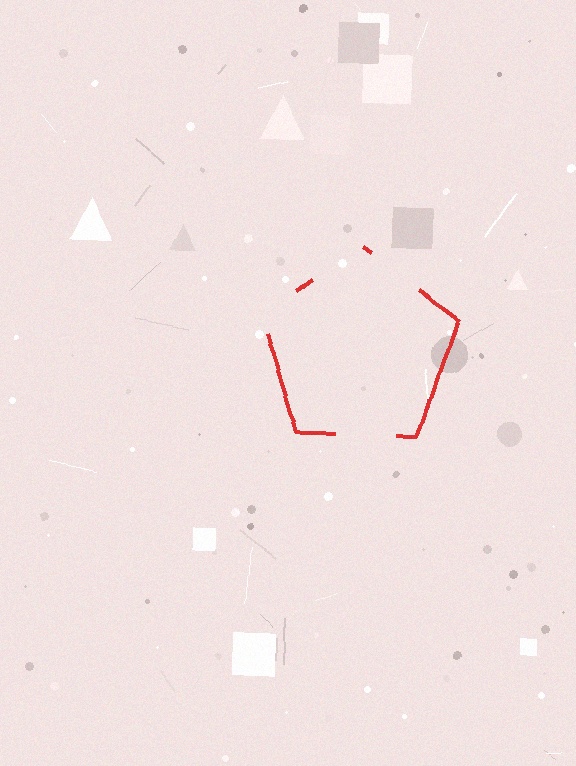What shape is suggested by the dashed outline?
The dashed outline suggests a pentagon.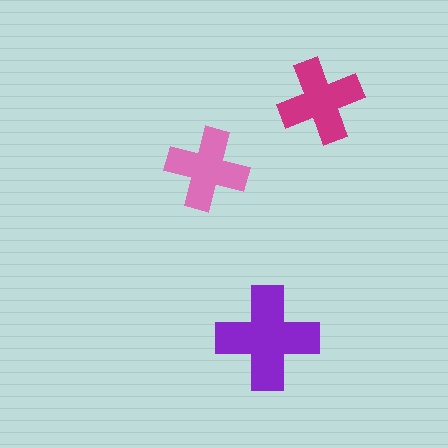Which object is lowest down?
The purple cross is bottommost.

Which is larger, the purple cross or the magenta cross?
The purple one.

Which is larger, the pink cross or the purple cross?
The purple one.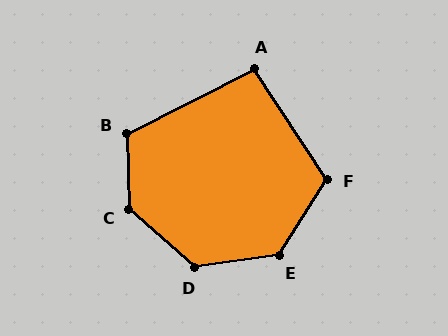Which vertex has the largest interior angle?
C, at approximately 133 degrees.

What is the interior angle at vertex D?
Approximately 131 degrees (obtuse).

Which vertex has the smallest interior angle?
A, at approximately 97 degrees.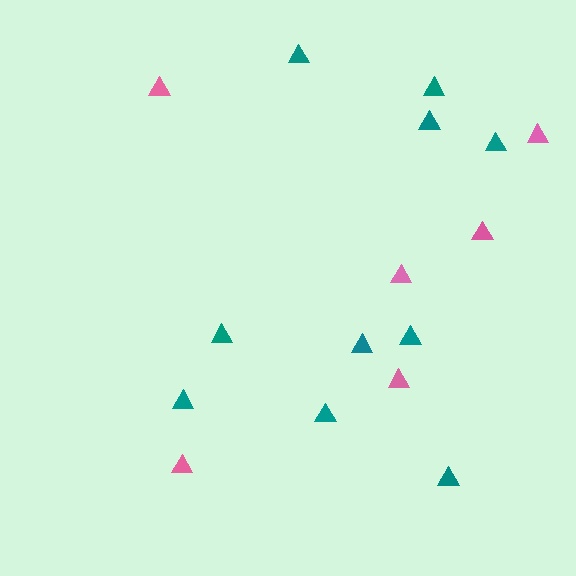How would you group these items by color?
There are 2 groups: one group of teal triangles (10) and one group of pink triangles (6).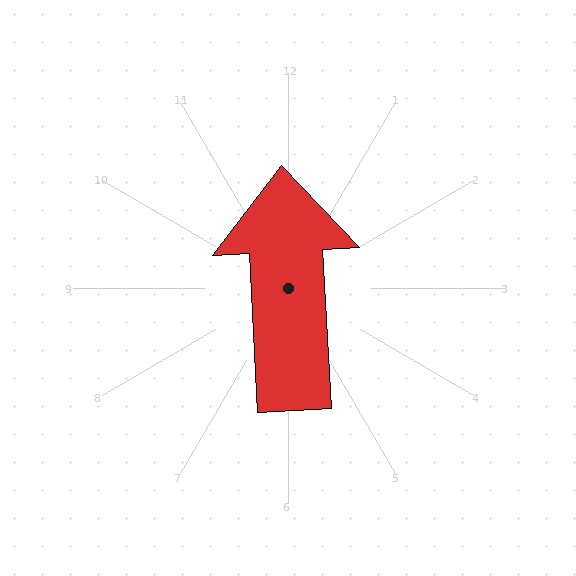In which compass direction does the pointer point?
North.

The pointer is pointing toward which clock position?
Roughly 12 o'clock.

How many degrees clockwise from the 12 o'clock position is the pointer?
Approximately 357 degrees.